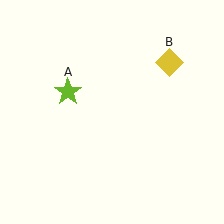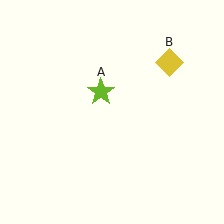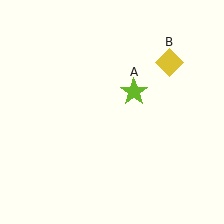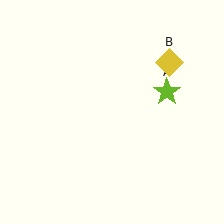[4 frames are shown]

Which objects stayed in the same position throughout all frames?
Yellow diamond (object B) remained stationary.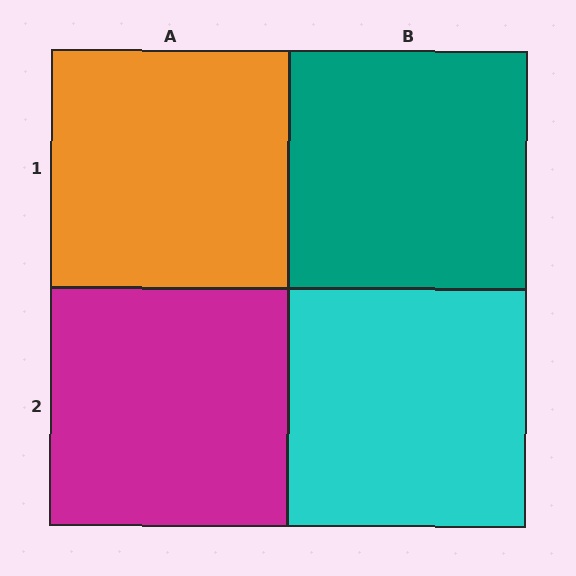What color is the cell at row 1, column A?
Orange.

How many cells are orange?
1 cell is orange.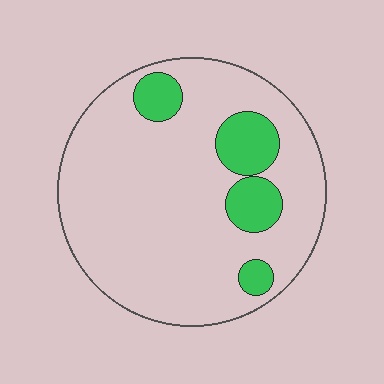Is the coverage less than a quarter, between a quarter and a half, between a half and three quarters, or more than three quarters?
Less than a quarter.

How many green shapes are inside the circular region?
4.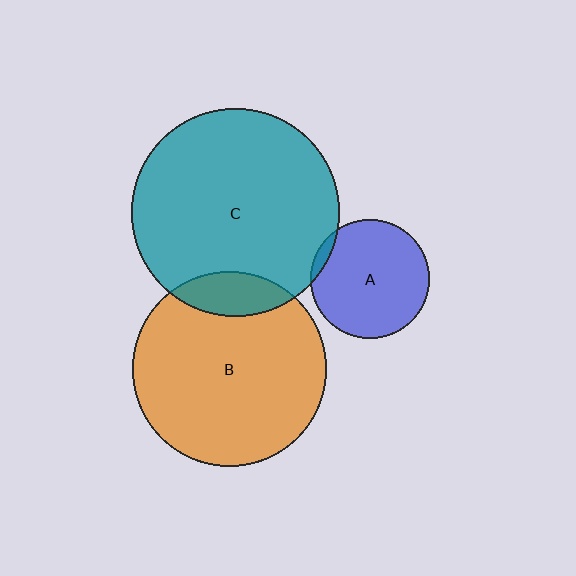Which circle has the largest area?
Circle C (teal).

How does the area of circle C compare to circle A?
Approximately 3.1 times.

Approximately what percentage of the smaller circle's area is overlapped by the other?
Approximately 5%.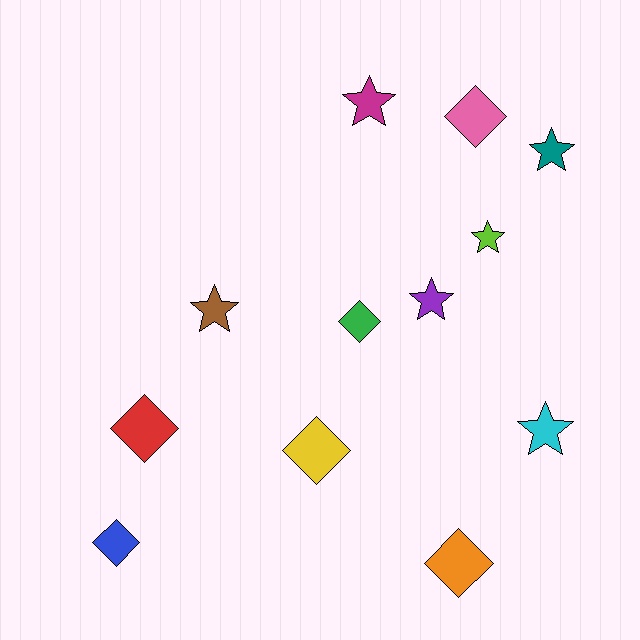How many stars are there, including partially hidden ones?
There are 6 stars.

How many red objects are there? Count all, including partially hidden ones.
There is 1 red object.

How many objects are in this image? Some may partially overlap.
There are 12 objects.